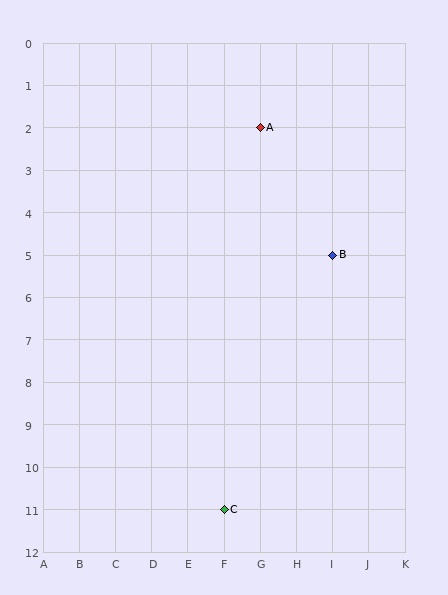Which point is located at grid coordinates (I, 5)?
Point B is at (I, 5).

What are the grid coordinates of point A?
Point A is at grid coordinates (G, 2).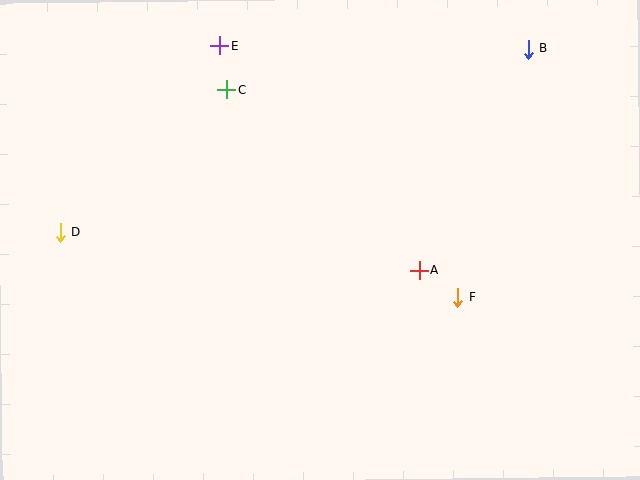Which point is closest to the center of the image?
Point A at (420, 270) is closest to the center.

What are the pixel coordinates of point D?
Point D is at (60, 232).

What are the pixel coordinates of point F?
Point F is at (457, 297).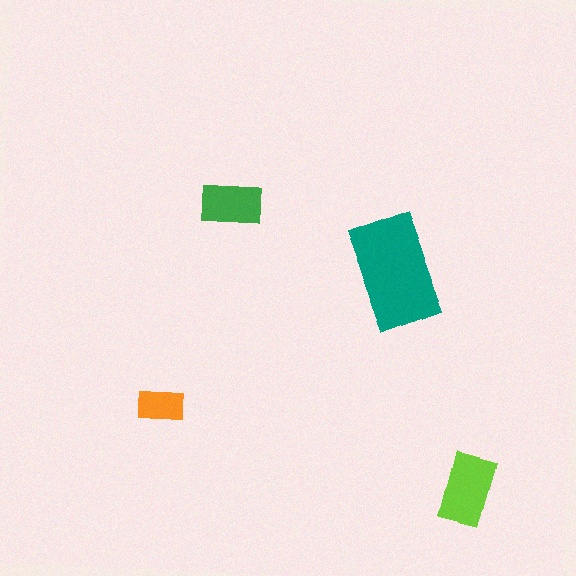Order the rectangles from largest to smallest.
the teal one, the lime one, the green one, the orange one.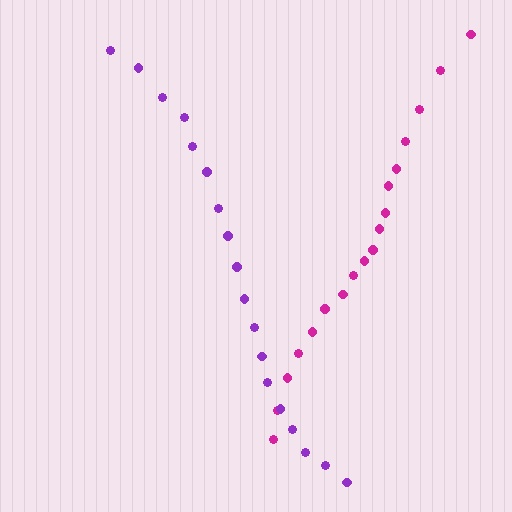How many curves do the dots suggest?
There are 2 distinct paths.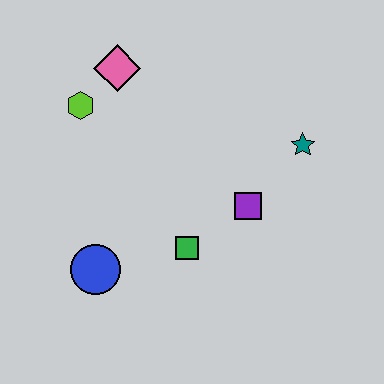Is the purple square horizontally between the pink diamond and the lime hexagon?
No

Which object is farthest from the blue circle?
The teal star is farthest from the blue circle.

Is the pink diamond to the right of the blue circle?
Yes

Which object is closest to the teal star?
The purple square is closest to the teal star.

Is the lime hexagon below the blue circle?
No